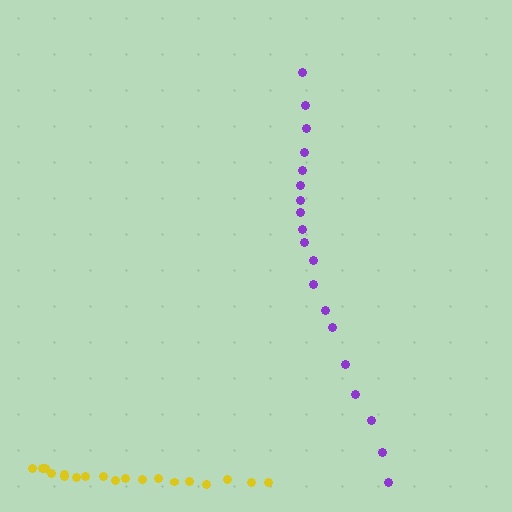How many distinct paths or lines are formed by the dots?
There are 2 distinct paths.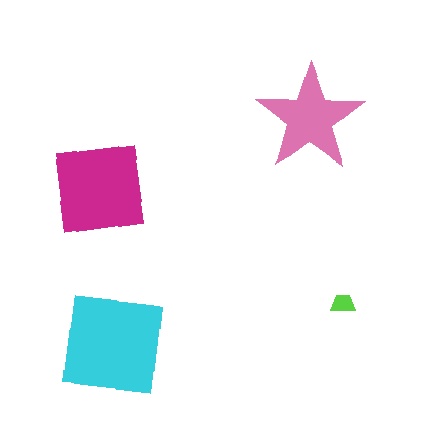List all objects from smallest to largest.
The lime trapezoid, the pink star, the magenta square, the cyan square.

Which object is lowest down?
The cyan square is bottommost.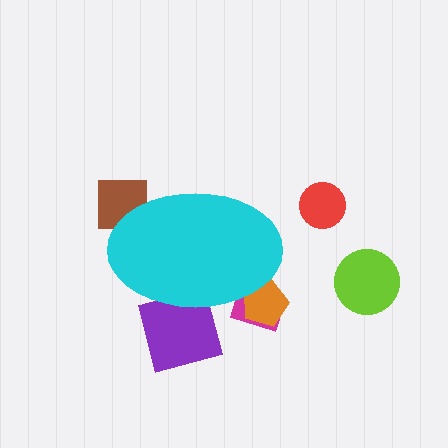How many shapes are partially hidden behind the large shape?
4 shapes are partially hidden.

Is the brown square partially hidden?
Yes, the brown square is partially hidden behind the cyan ellipse.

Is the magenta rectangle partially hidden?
Yes, the magenta rectangle is partially hidden behind the cyan ellipse.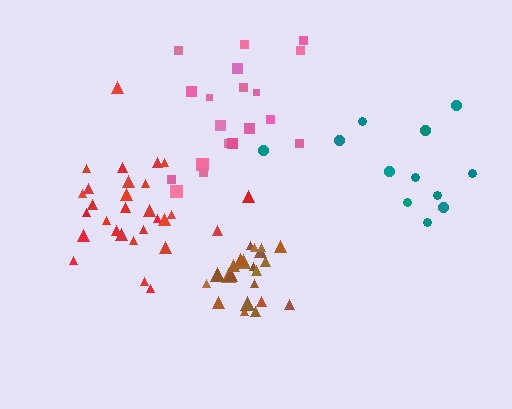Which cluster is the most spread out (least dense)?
Teal.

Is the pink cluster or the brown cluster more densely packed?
Brown.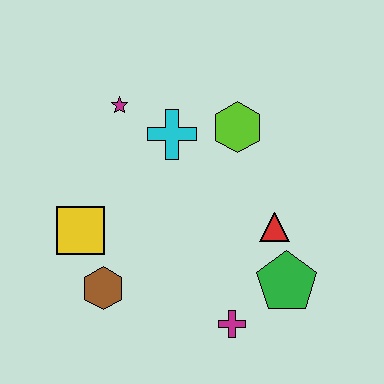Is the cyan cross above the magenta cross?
Yes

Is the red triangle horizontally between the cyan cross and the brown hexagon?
No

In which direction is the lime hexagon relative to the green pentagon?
The lime hexagon is above the green pentagon.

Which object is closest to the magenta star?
The cyan cross is closest to the magenta star.